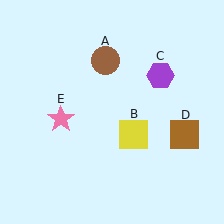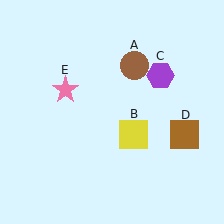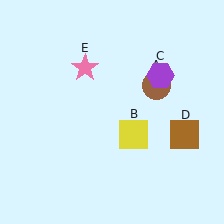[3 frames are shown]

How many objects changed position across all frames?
2 objects changed position: brown circle (object A), pink star (object E).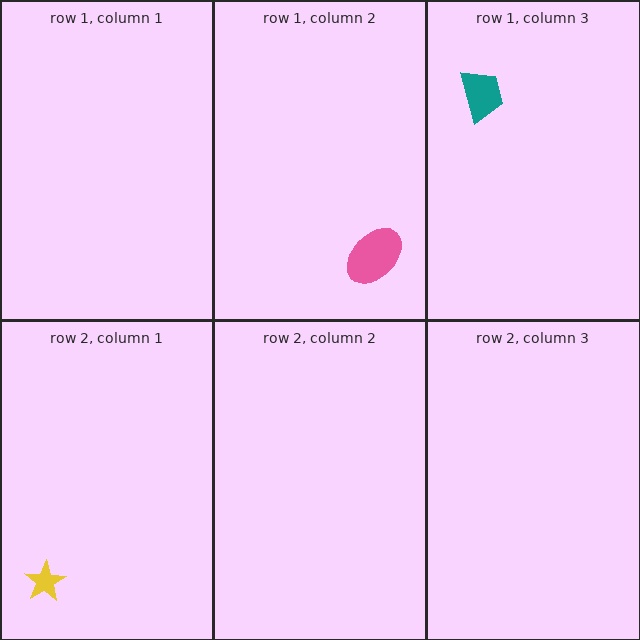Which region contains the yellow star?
The row 2, column 1 region.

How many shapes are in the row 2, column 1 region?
1.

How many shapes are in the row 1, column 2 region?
1.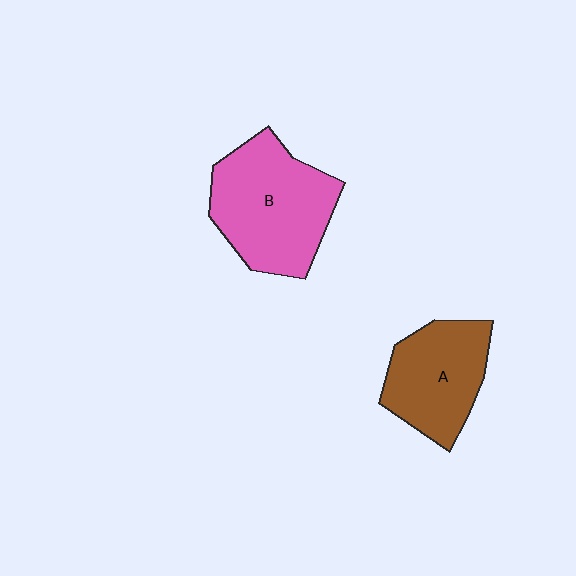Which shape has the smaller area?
Shape A (brown).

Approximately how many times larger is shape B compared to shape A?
Approximately 1.3 times.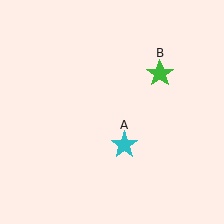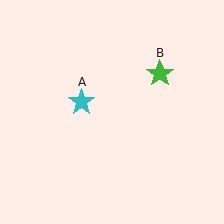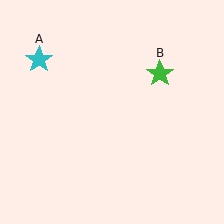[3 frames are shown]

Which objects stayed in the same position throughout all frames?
Green star (object B) remained stationary.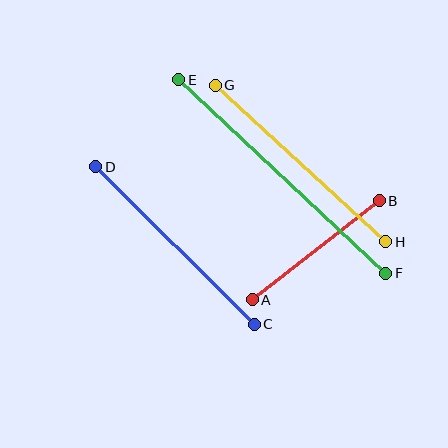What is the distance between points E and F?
The distance is approximately 283 pixels.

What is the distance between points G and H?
The distance is approximately 231 pixels.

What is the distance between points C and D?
The distance is approximately 223 pixels.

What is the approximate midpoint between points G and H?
The midpoint is at approximately (300, 164) pixels.